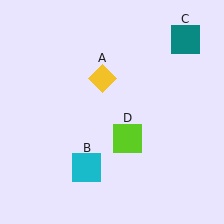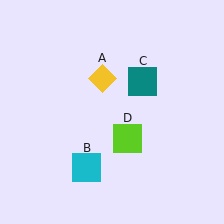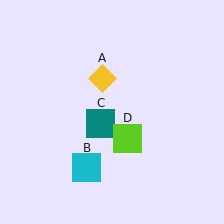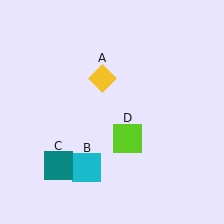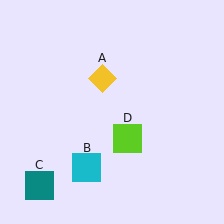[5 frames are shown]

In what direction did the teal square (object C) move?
The teal square (object C) moved down and to the left.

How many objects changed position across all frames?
1 object changed position: teal square (object C).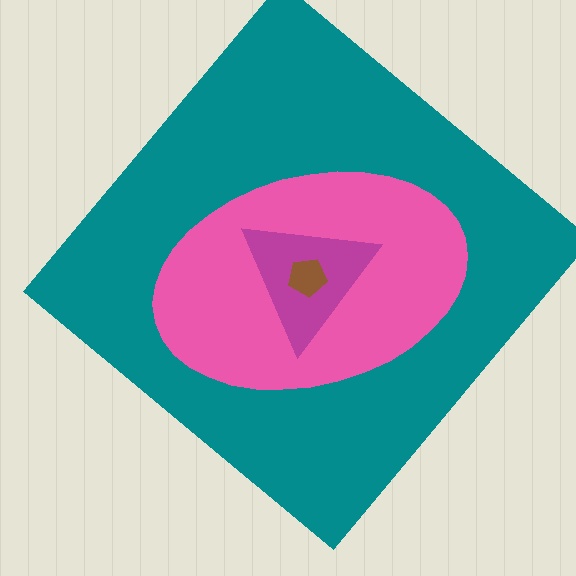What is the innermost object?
The brown pentagon.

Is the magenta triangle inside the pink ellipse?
Yes.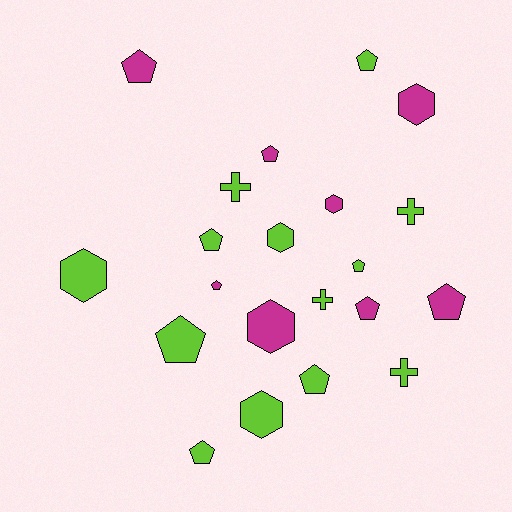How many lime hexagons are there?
There are 3 lime hexagons.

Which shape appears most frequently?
Pentagon, with 11 objects.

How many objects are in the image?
There are 21 objects.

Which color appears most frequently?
Lime, with 13 objects.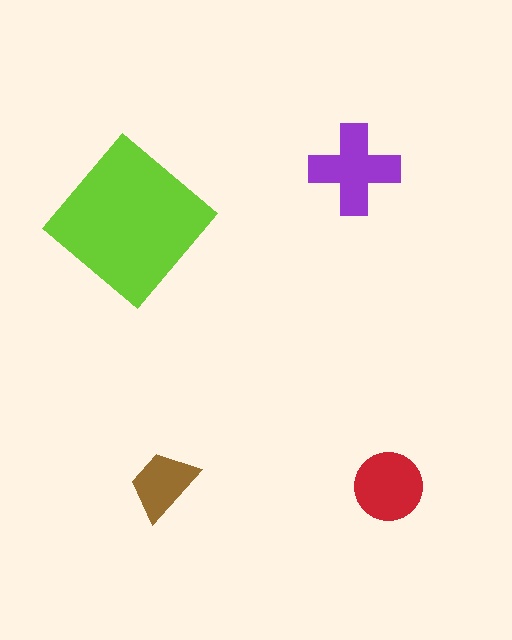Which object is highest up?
The purple cross is topmost.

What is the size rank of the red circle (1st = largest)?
3rd.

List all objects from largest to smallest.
The lime diamond, the purple cross, the red circle, the brown trapezoid.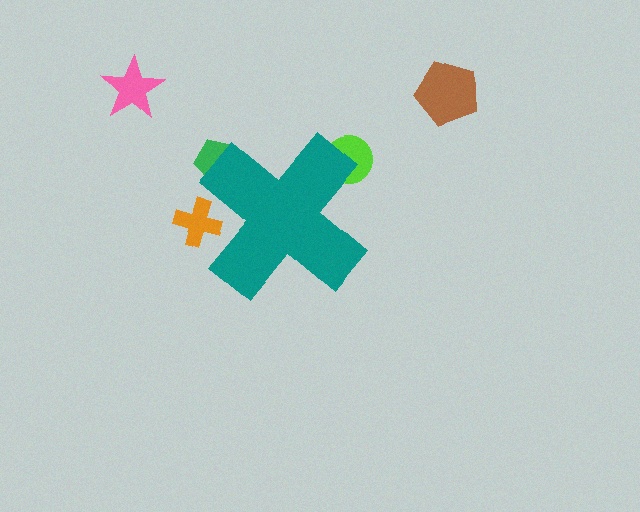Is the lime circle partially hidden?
Yes, the lime circle is partially hidden behind the teal cross.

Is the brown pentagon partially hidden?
No, the brown pentagon is fully visible.